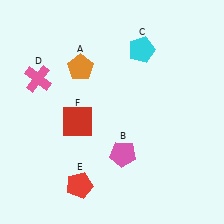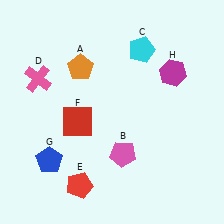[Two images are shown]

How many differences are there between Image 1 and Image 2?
There are 2 differences between the two images.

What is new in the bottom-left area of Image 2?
A blue pentagon (G) was added in the bottom-left area of Image 2.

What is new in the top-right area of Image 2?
A magenta hexagon (H) was added in the top-right area of Image 2.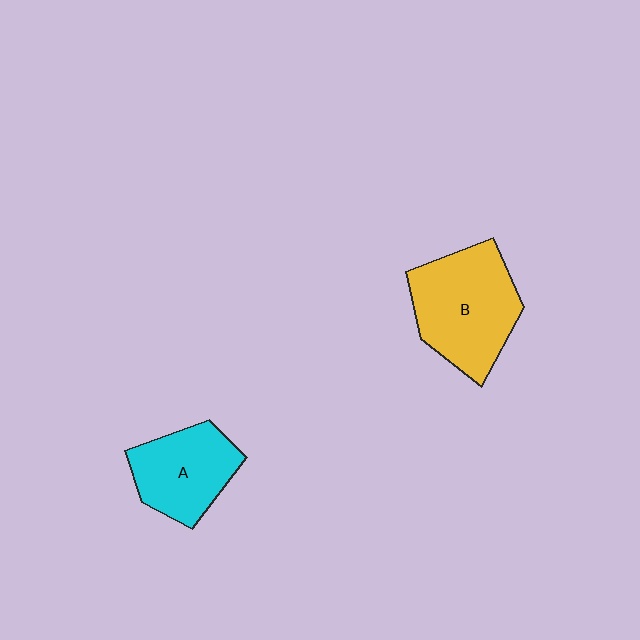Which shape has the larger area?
Shape B (yellow).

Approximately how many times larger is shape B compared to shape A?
Approximately 1.4 times.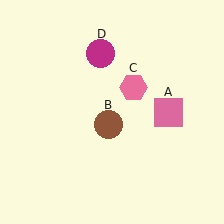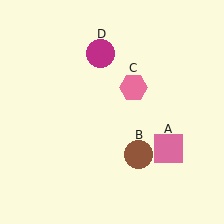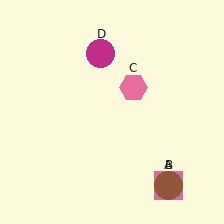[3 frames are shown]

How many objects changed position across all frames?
2 objects changed position: pink square (object A), brown circle (object B).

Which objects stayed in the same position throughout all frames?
Pink hexagon (object C) and magenta circle (object D) remained stationary.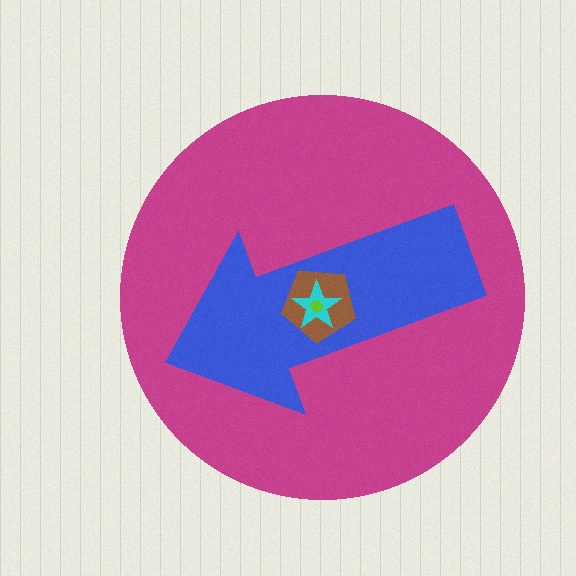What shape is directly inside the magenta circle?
The blue arrow.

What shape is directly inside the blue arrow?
The brown pentagon.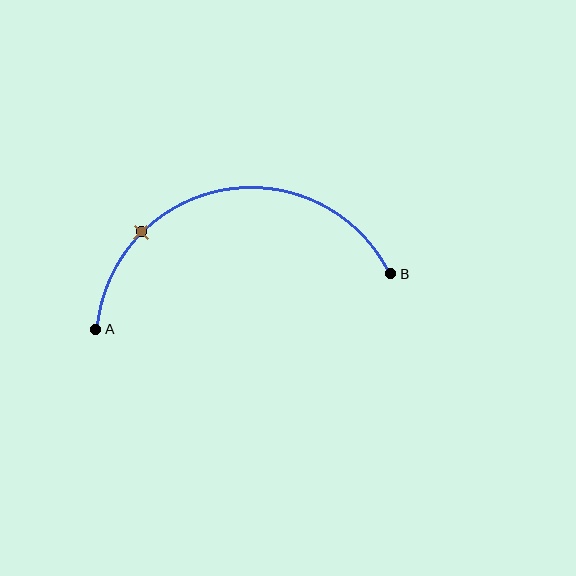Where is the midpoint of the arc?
The arc midpoint is the point on the curve farthest from the straight line joining A and B. It sits above that line.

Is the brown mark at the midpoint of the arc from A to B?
No. The brown mark lies on the arc but is closer to endpoint A. The arc midpoint would be at the point on the curve equidistant along the arc from both A and B.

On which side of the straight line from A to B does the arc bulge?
The arc bulges above the straight line connecting A and B.